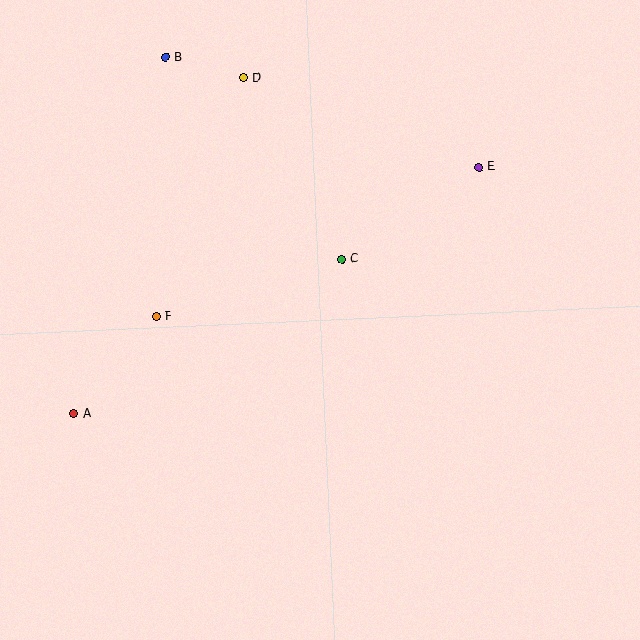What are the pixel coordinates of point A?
Point A is at (74, 414).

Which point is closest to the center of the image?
Point C at (342, 259) is closest to the center.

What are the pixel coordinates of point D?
Point D is at (243, 78).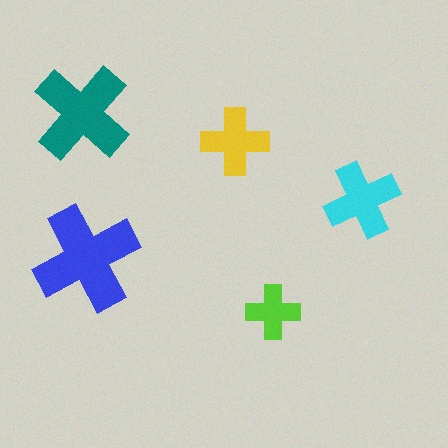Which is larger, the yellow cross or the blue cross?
The blue one.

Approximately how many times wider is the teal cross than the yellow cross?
About 1.5 times wider.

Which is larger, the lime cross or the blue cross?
The blue one.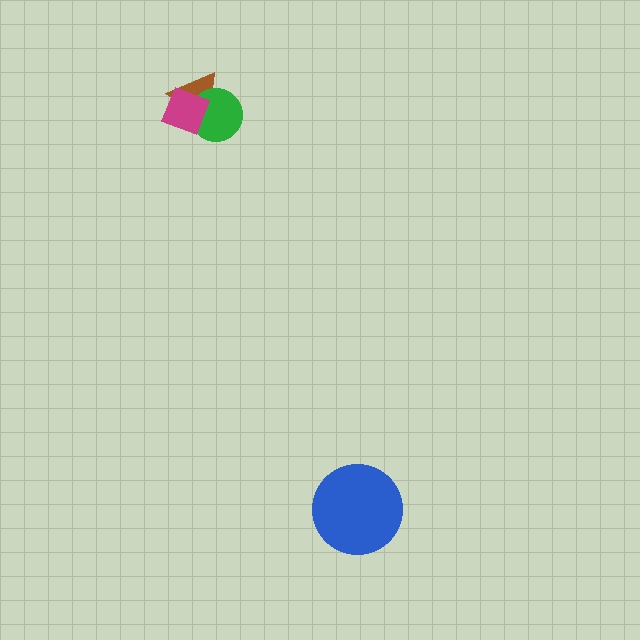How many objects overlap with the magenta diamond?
2 objects overlap with the magenta diamond.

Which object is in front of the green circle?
The magenta diamond is in front of the green circle.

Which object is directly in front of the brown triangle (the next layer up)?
The green circle is directly in front of the brown triangle.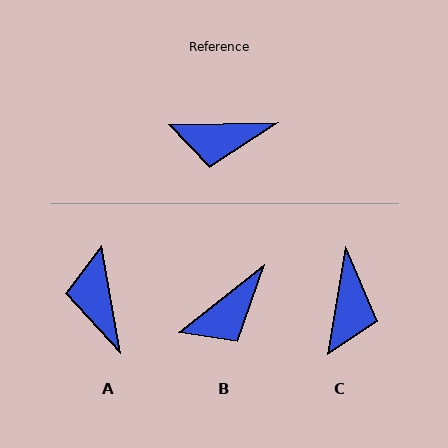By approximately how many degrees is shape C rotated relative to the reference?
Approximately 80 degrees counter-clockwise.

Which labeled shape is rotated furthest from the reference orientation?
A, about 81 degrees away.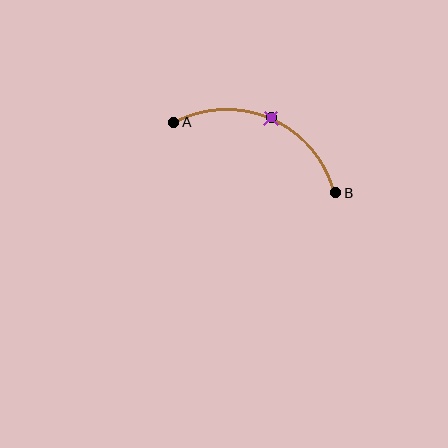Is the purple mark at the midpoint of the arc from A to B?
Yes. The purple mark lies on the arc at equal arc-length from both A and B — it is the arc midpoint.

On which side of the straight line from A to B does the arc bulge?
The arc bulges above the straight line connecting A and B.